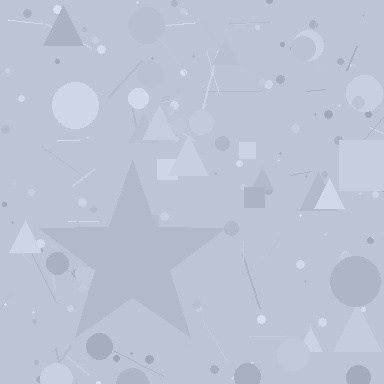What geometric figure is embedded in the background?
A star is embedded in the background.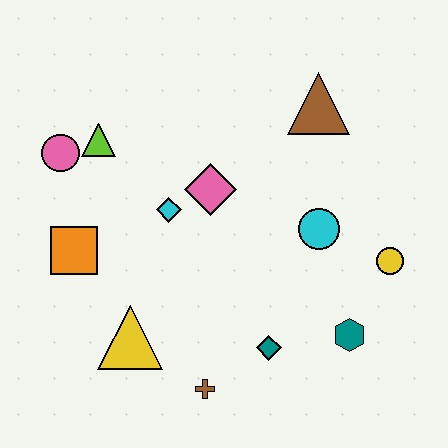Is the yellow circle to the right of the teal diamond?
Yes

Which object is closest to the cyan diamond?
The pink diamond is closest to the cyan diamond.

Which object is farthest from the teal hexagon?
The pink circle is farthest from the teal hexagon.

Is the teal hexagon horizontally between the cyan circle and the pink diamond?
No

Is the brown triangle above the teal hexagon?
Yes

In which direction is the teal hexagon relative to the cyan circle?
The teal hexagon is below the cyan circle.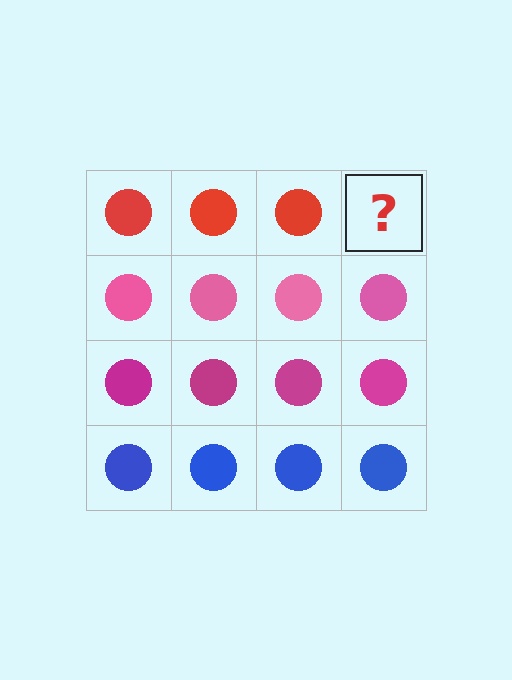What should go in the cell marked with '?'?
The missing cell should contain a red circle.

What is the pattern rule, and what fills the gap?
The rule is that each row has a consistent color. The gap should be filled with a red circle.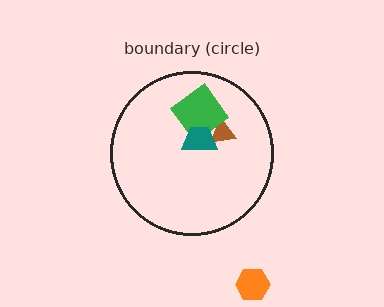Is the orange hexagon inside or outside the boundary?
Outside.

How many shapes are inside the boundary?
3 inside, 1 outside.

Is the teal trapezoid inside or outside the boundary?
Inside.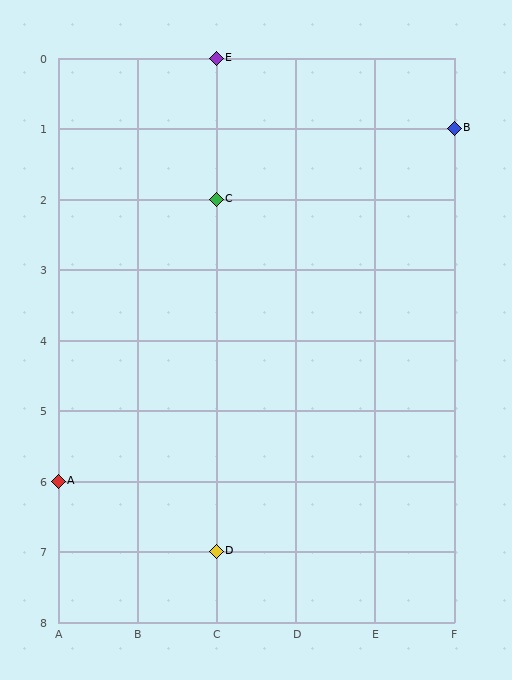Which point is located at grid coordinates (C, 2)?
Point C is at (C, 2).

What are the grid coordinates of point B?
Point B is at grid coordinates (F, 1).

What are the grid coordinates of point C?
Point C is at grid coordinates (C, 2).